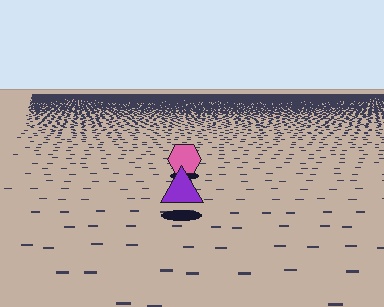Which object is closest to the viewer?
The purple triangle is closest. The texture marks near it are larger and more spread out.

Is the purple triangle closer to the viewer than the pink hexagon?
Yes. The purple triangle is closer — you can tell from the texture gradient: the ground texture is coarser near it.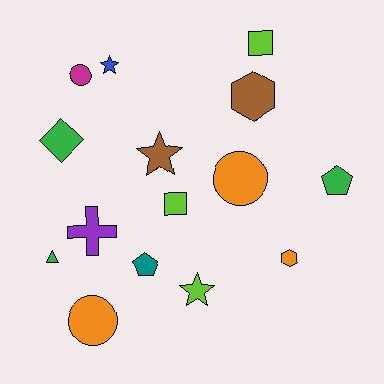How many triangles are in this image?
There is 1 triangle.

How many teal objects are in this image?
There is 1 teal object.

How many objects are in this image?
There are 15 objects.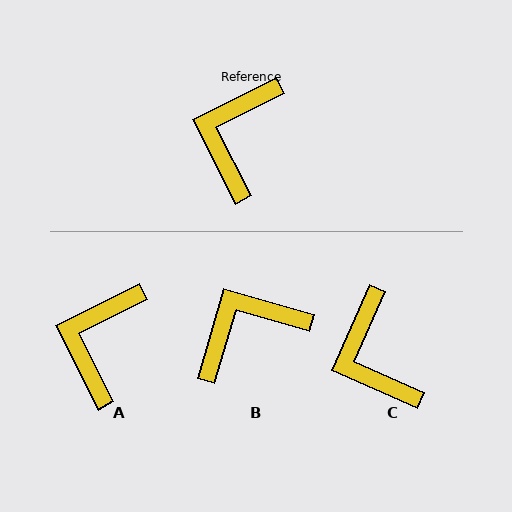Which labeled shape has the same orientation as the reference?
A.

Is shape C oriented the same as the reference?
No, it is off by about 39 degrees.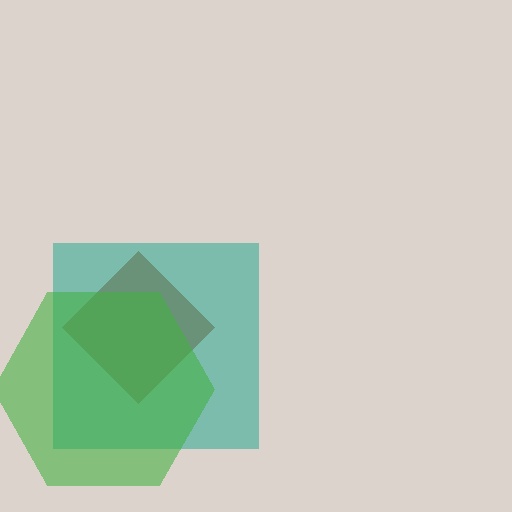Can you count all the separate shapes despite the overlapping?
Yes, there are 3 separate shapes.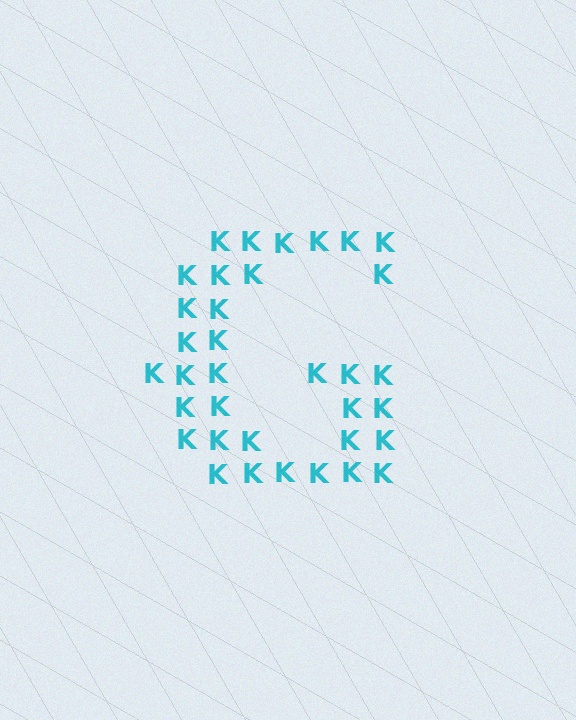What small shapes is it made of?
It is made of small letter K's.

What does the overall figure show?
The overall figure shows the letter G.